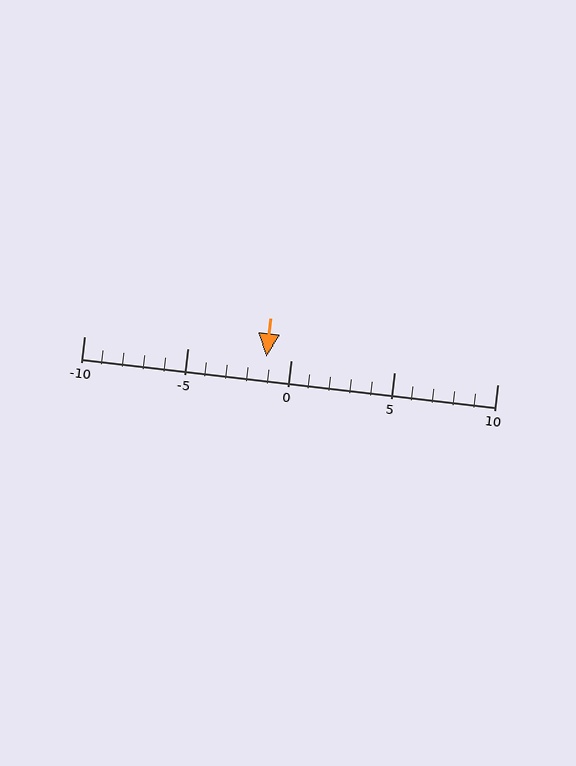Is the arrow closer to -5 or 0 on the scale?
The arrow is closer to 0.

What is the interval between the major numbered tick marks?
The major tick marks are spaced 5 units apart.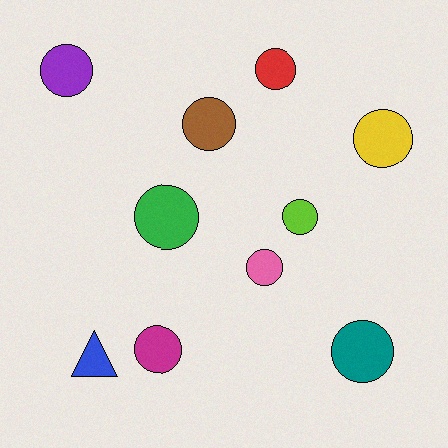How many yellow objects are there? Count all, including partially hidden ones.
There is 1 yellow object.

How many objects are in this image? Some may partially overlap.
There are 10 objects.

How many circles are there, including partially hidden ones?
There are 9 circles.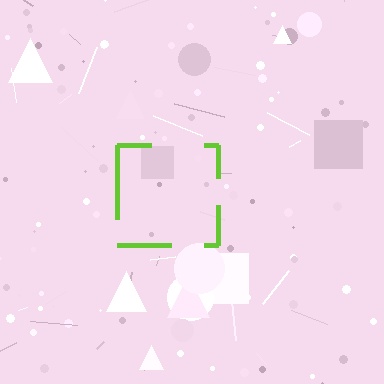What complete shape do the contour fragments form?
The contour fragments form a square.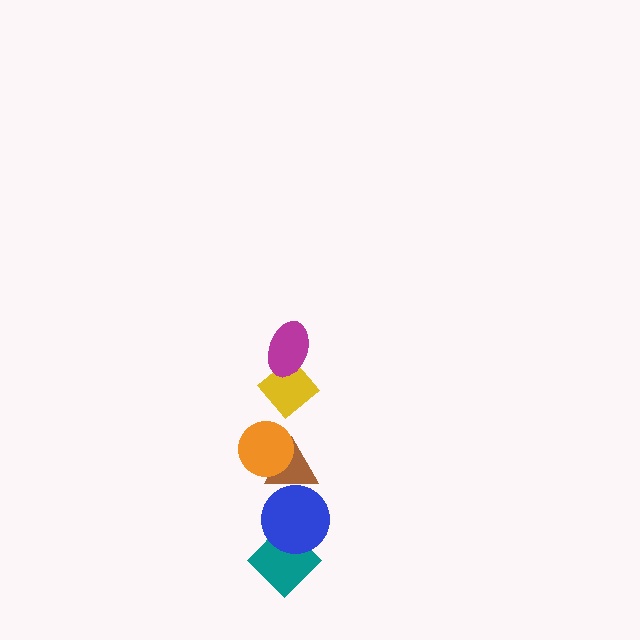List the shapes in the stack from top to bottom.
From top to bottom: the magenta ellipse, the yellow diamond, the orange circle, the brown triangle, the blue circle, the teal diamond.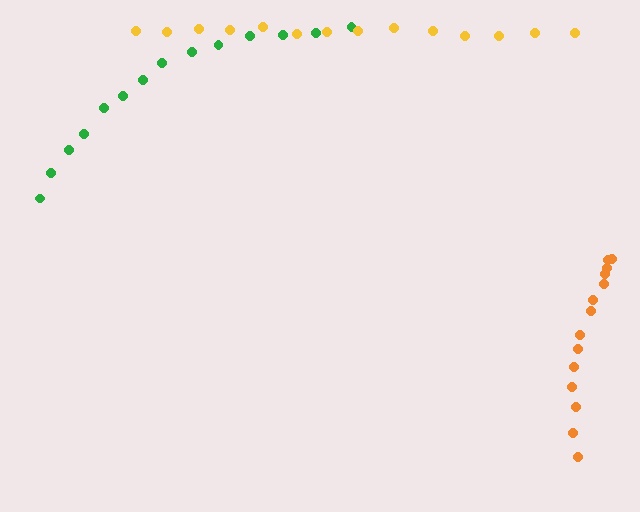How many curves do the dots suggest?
There are 3 distinct paths.